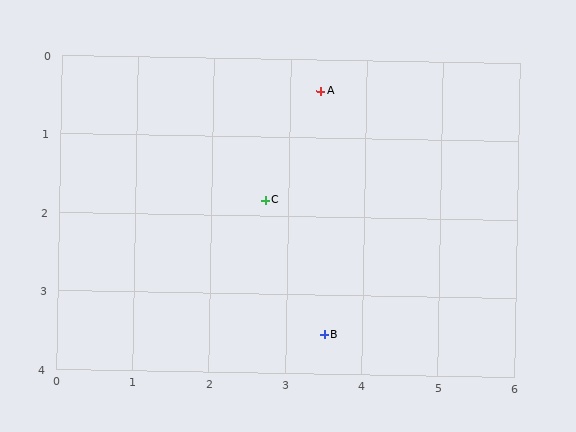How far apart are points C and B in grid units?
Points C and B are about 1.9 grid units apart.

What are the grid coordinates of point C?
Point C is at approximately (2.7, 1.8).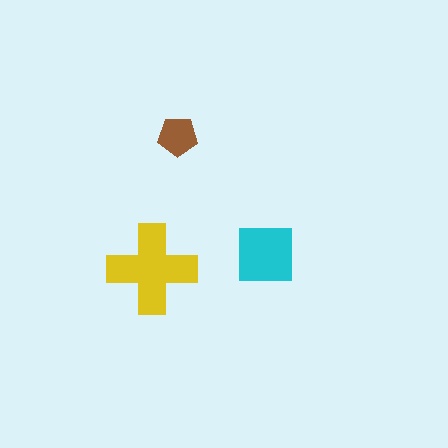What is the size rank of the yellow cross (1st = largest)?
1st.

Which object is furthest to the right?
The cyan square is rightmost.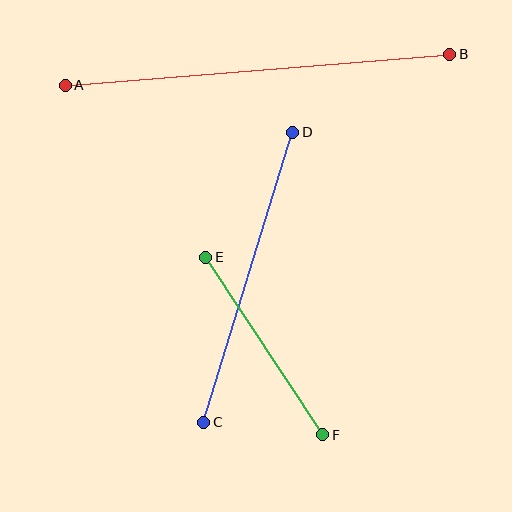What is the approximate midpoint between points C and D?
The midpoint is at approximately (248, 277) pixels.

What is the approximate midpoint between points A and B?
The midpoint is at approximately (257, 70) pixels.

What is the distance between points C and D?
The distance is approximately 303 pixels.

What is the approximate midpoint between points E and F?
The midpoint is at approximately (264, 346) pixels.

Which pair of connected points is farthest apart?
Points A and B are farthest apart.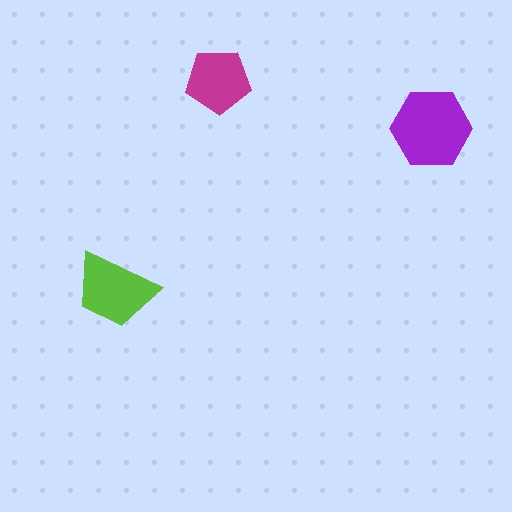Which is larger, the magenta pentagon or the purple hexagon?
The purple hexagon.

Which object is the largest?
The purple hexagon.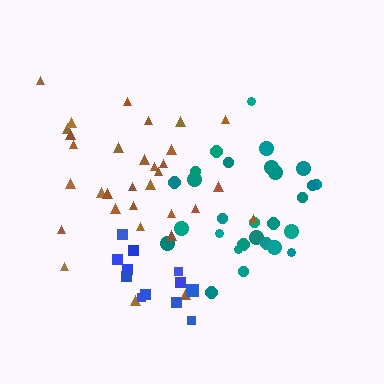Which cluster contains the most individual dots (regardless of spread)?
Brown (32).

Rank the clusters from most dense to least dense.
blue, teal, brown.